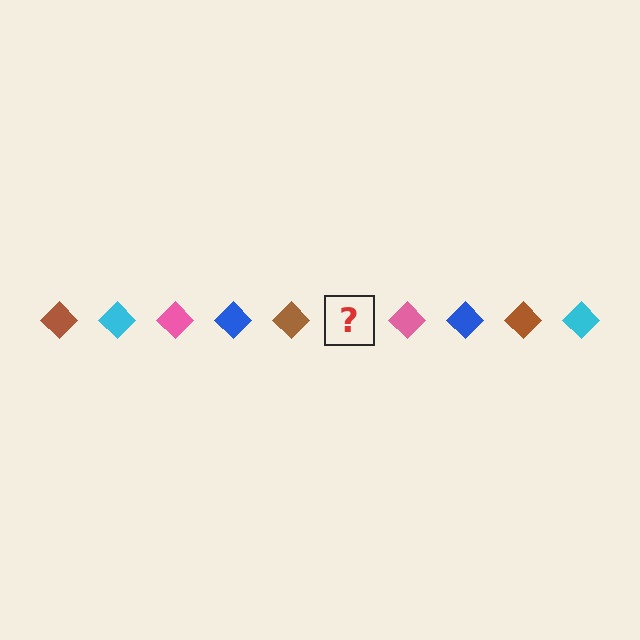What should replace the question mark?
The question mark should be replaced with a cyan diamond.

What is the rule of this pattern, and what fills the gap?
The rule is that the pattern cycles through brown, cyan, pink, blue diamonds. The gap should be filled with a cyan diamond.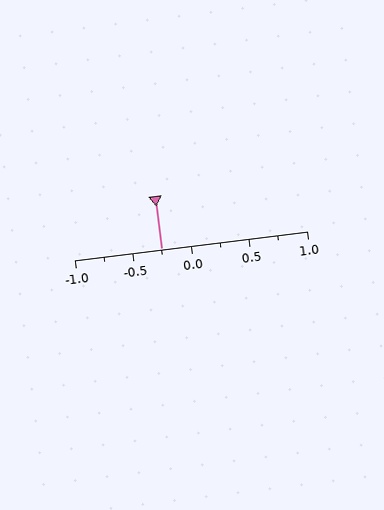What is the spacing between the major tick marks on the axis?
The major ticks are spaced 0.5 apart.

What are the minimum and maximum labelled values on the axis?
The axis runs from -1.0 to 1.0.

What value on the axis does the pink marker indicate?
The marker indicates approximately -0.25.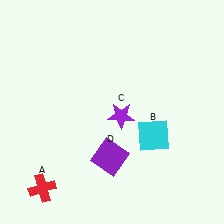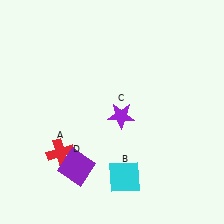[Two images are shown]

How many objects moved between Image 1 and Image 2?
3 objects moved between the two images.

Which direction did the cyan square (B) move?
The cyan square (B) moved down.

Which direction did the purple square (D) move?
The purple square (D) moved left.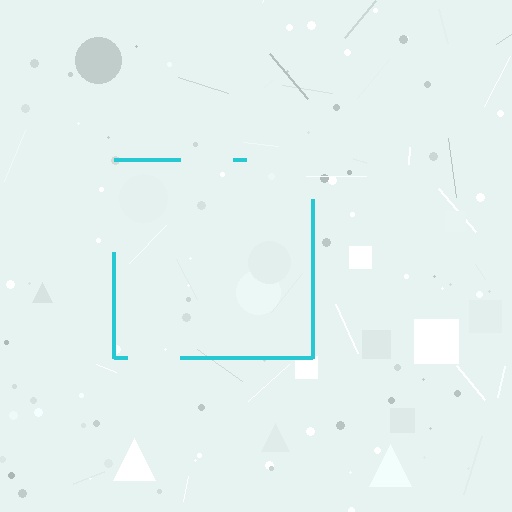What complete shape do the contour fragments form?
The contour fragments form a square.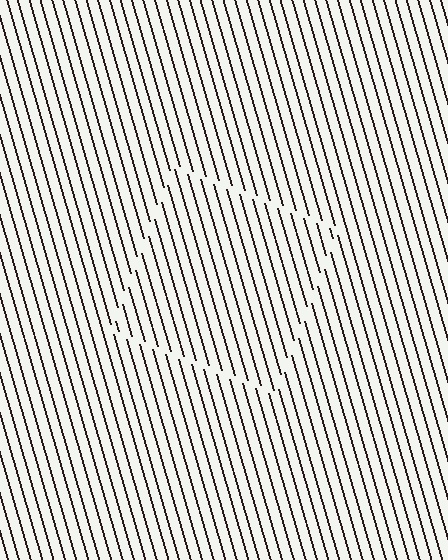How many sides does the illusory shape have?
4 sides — the line-ends trace a square.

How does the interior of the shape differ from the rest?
The interior of the shape contains the same grating, shifted by half a period — the contour is defined by the phase discontinuity where line-ends from the inner and outer gratings abut.